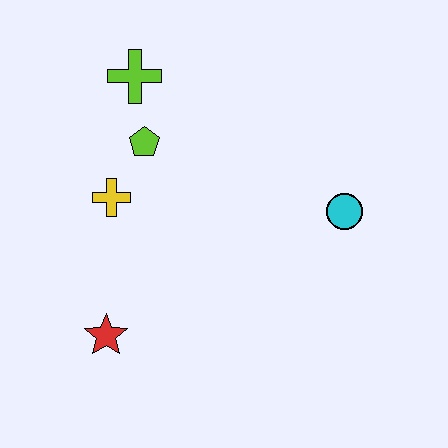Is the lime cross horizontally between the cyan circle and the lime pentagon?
No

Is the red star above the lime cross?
No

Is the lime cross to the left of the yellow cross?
No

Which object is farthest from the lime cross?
The red star is farthest from the lime cross.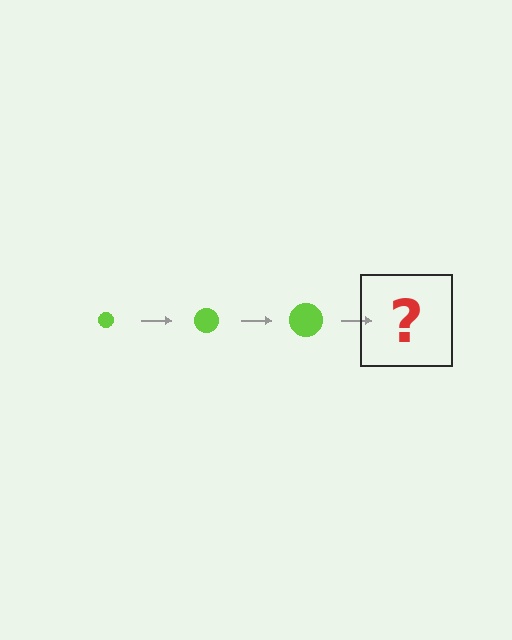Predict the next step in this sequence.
The next step is a lime circle, larger than the previous one.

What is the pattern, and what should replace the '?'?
The pattern is that the circle gets progressively larger each step. The '?' should be a lime circle, larger than the previous one.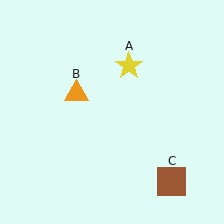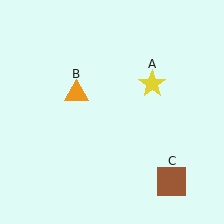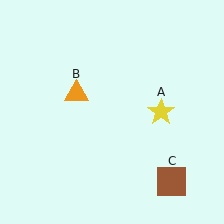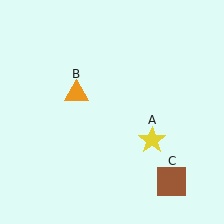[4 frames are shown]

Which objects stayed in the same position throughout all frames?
Orange triangle (object B) and brown square (object C) remained stationary.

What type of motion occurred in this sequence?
The yellow star (object A) rotated clockwise around the center of the scene.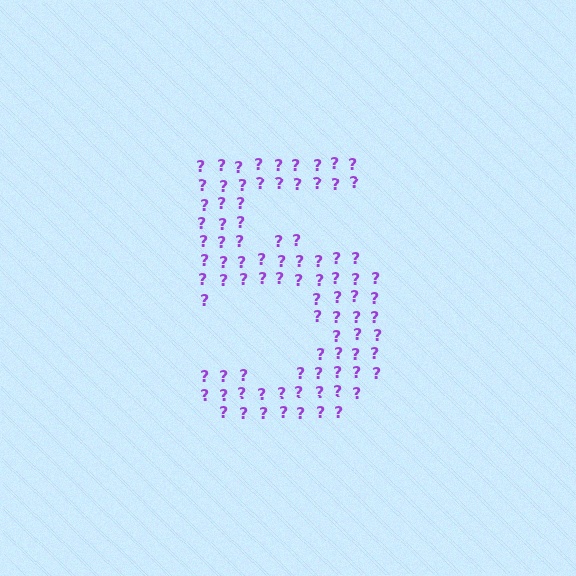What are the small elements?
The small elements are question marks.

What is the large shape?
The large shape is the digit 5.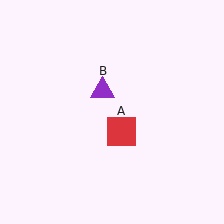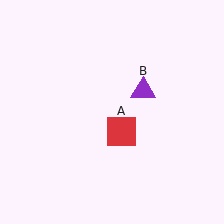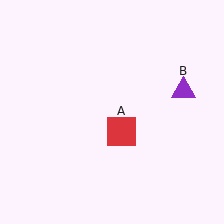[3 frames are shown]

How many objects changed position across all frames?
1 object changed position: purple triangle (object B).